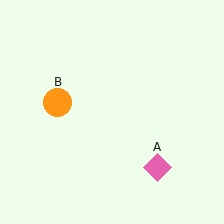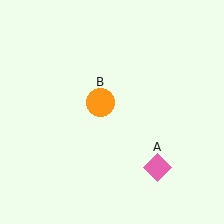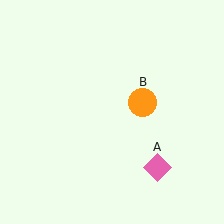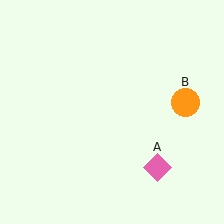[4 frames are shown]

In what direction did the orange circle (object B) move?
The orange circle (object B) moved right.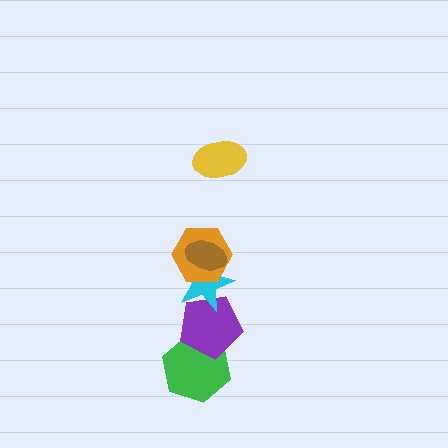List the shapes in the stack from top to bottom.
From top to bottom: the yellow ellipse, the brown ellipse, the orange hexagon, the cyan star, the purple pentagon, the green hexagon.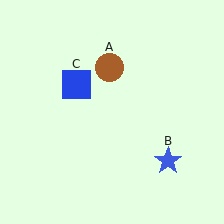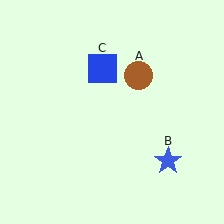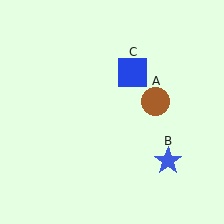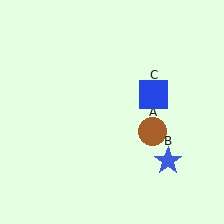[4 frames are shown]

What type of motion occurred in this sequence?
The brown circle (object A), blue square (object C) rotated clockwise around the center of the scene.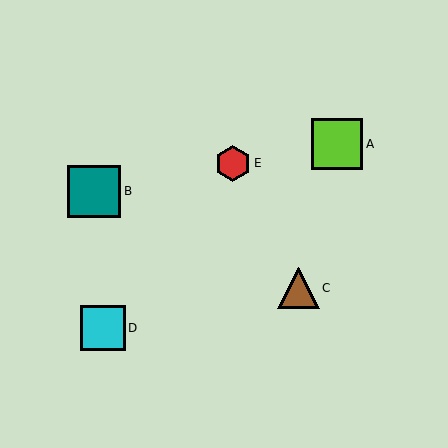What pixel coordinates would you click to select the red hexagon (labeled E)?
Click at (233, 163) to select the red hexagon E.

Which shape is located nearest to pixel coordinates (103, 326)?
The cyan square (labeled D) at (103, 328) is nearest to that location.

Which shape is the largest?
The teal square (labeled B) is the largest.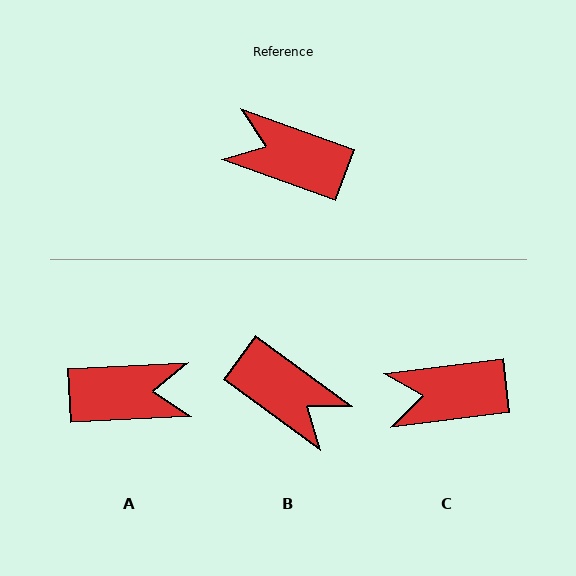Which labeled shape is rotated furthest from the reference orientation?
B, about 164 degrees away.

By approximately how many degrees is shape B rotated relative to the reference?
Approximately 164 degrees counter-clockwise.